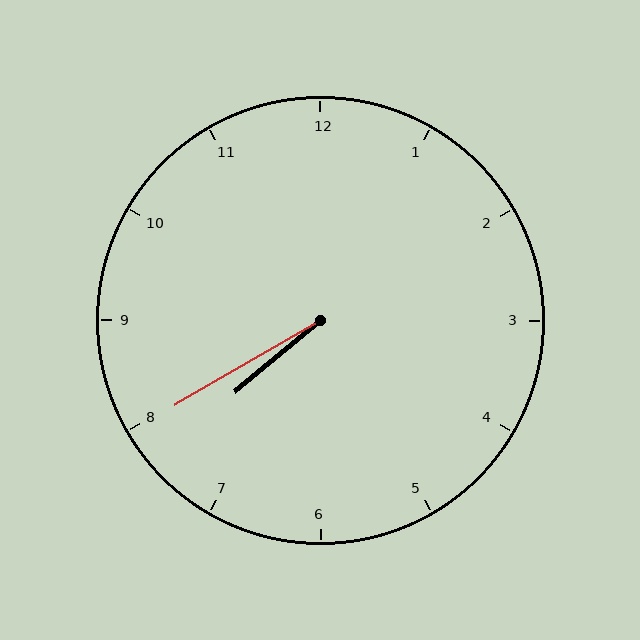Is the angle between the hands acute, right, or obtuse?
It is acute.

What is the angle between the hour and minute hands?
Approximately 10 degrees.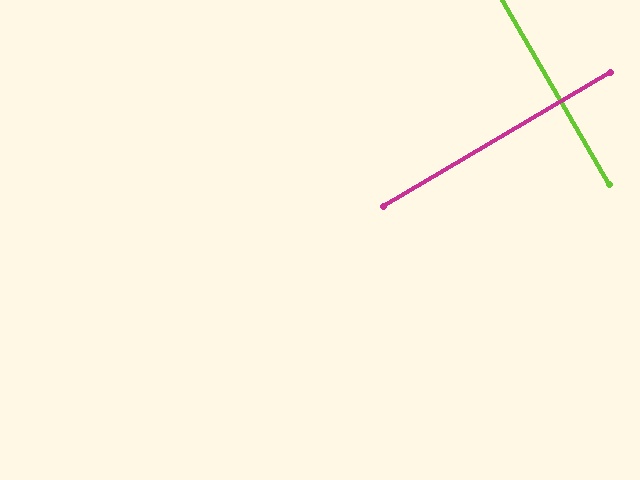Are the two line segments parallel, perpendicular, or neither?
Perpendicular — they meet at approximately 89°.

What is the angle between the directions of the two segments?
Approximately 89 degrees.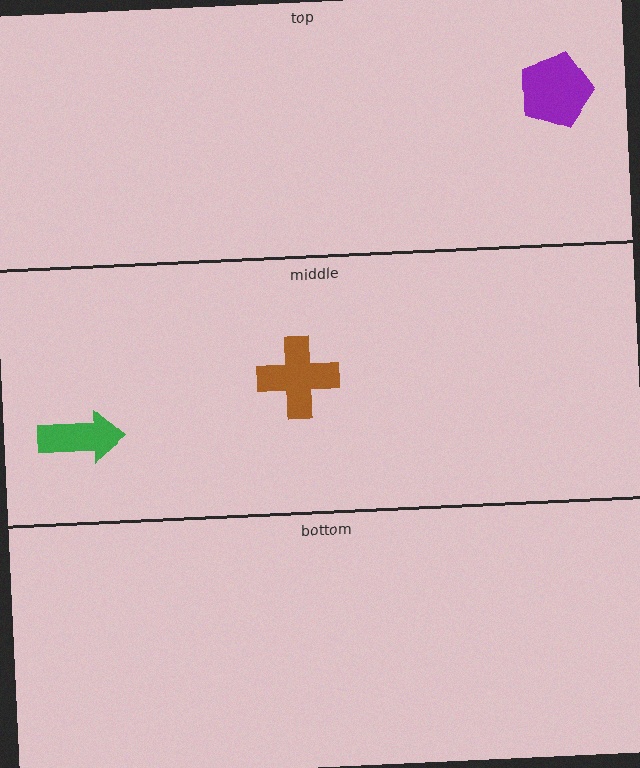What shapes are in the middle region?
The green arrow, the brown cross.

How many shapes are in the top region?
1.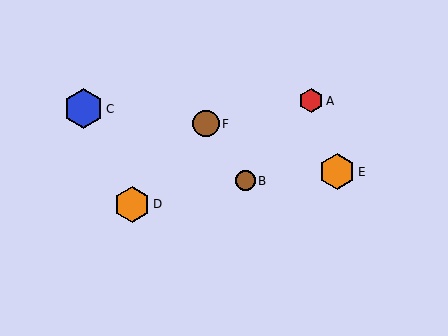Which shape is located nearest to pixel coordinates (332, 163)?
The orange hexagon (labeled E) at (337, 172) is nearest to that location.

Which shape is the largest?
The blue hexagon (labeled C) is the largest.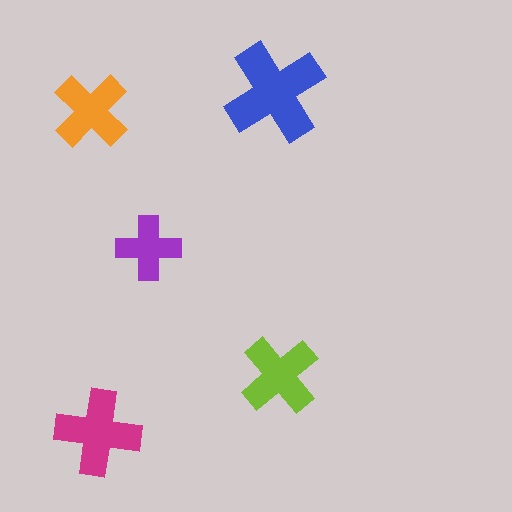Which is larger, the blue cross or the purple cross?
The blue one.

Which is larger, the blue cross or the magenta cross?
The blue one.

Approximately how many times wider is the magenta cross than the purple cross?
About 1.5 times wider.